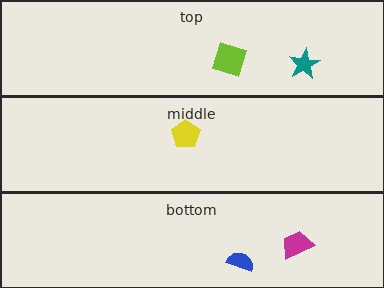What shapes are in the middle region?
The yellow pentagon.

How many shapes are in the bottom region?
2.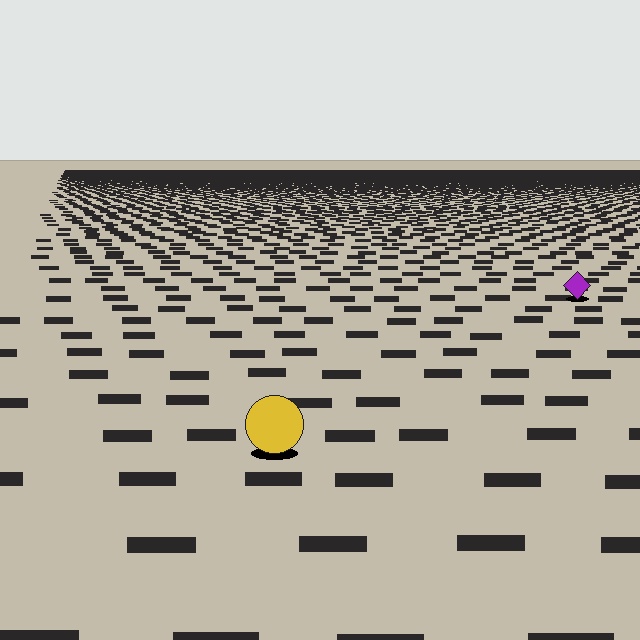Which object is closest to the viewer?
The yellow circle is closest. The texture marks near it are larger and more spread out.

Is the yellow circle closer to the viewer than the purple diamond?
Yes. The yellow circle is closer — you can tell from the texture gradient: the ground texture is coarser near it.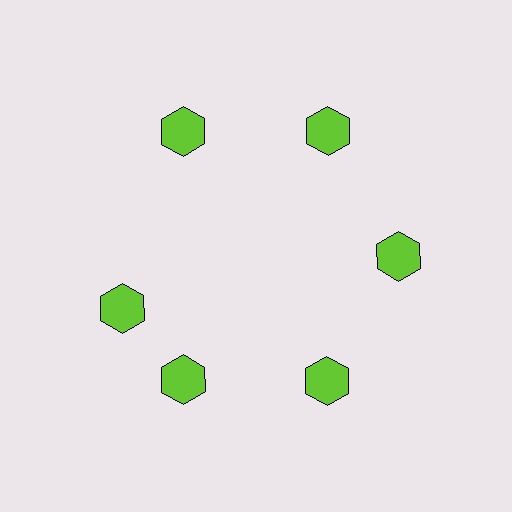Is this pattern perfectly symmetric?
No. The 6 lime hexagons are arranged in a ring, but one element near the 9 o'clock position is rotated out of alignment along the ring, breaking the 6-fold rotational symmetry.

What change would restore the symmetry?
The symmetry would be restored by rotating it back into even spacing with its neighbors so that all 6 hexagons sit at equal angles and equal distance from the center.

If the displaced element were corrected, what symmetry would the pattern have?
It would have 6-fold rotational symmetry — the pattern would map onto itself every 60 degrees.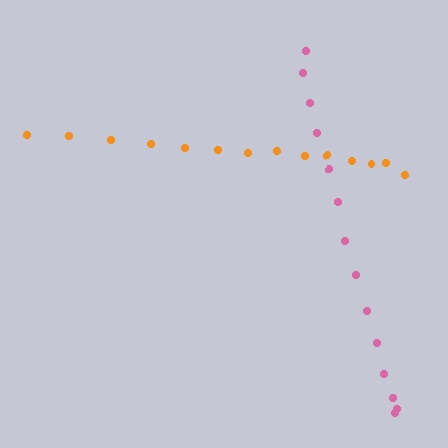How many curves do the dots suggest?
There are 2 distinct paths.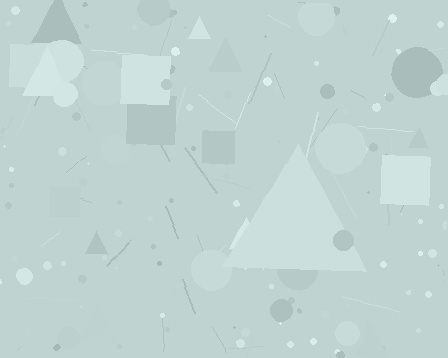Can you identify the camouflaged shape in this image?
The camouflaged shape is a triangle.